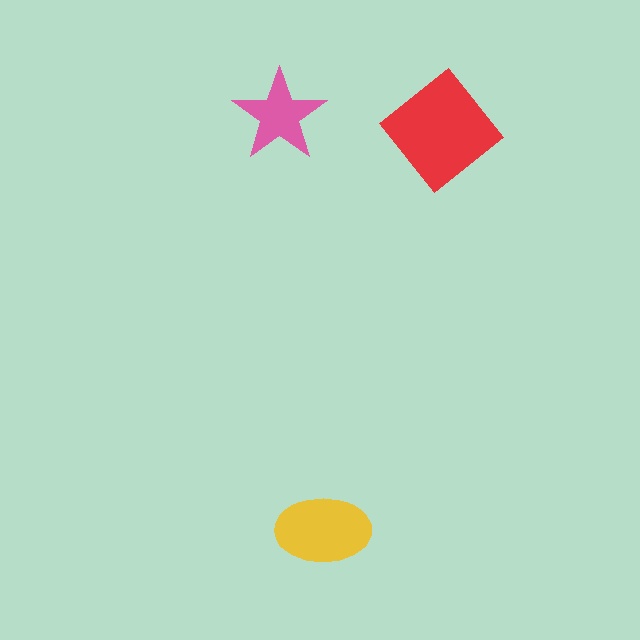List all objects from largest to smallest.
The red diamond, the yellow ellipse, the pink star.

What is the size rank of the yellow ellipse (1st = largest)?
2nd.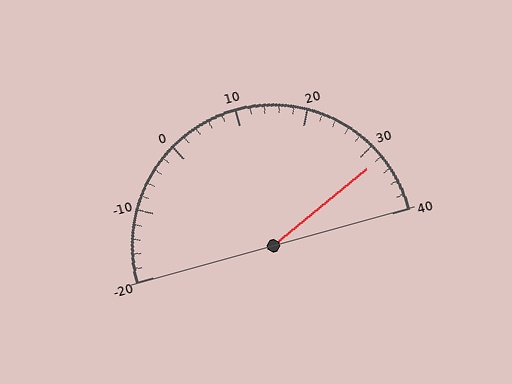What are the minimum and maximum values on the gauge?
The gauge ranges from -20 to 40.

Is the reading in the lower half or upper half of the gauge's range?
The reading is in the upper half of the range (-20 to 40).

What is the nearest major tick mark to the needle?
The nearest major tick mark is 30.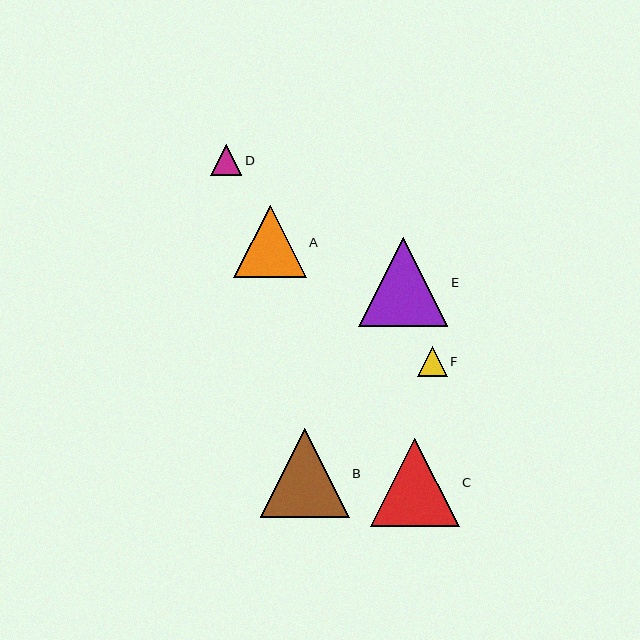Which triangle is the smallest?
Triangle F is the smallest with a size of approximately 30 pixels.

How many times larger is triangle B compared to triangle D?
Triangle B is approximately 2.8 times the size of triangle D.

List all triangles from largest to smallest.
From largest to smallest: E, B, C, A, D, F.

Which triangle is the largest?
Triangle E is the largest with a size of approximately 89 pixels.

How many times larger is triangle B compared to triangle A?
Triangle B is approximately 1.2 times the size of triangle A.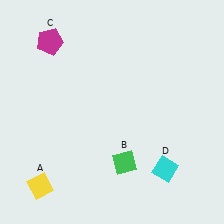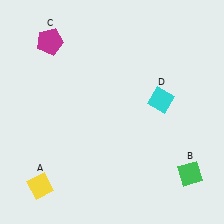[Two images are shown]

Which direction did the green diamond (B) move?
The green diamond (B) moved right.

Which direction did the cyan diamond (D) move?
The cyan diamond (D) moved up.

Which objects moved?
The objects that moved are: the green diamond (B), the cyan diamond (D).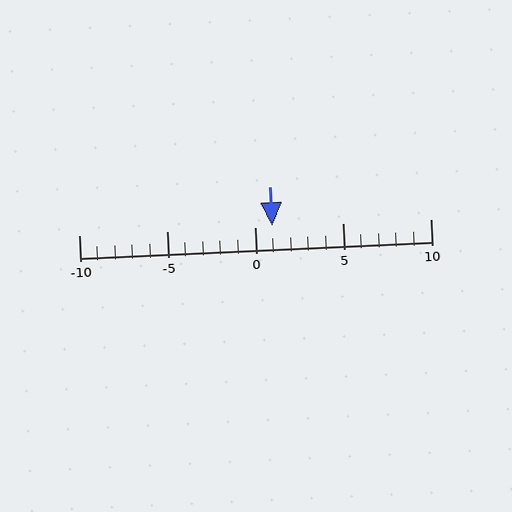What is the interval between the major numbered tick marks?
The major tick marks are spaced 5 units apart.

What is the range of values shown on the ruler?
The ruler shows values from -10 to 10.